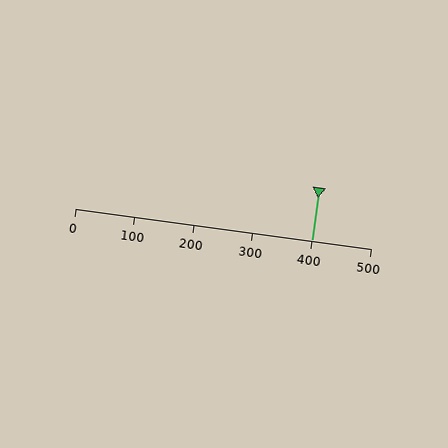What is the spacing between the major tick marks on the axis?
The major ticks are spaced 100 apart.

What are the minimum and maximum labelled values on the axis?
The axis runs from 0 to 500.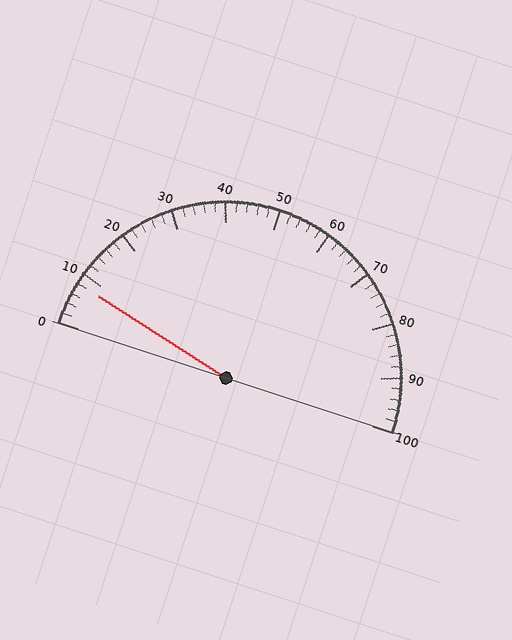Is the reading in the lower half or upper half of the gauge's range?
The reading is in the lower half of the range (0 to 100).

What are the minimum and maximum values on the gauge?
The gauge ranges from 0 to 100.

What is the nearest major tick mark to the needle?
The nearest major tick mark is 10.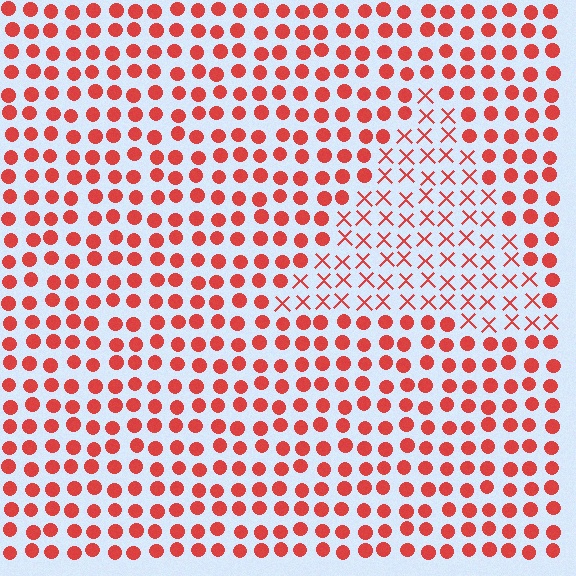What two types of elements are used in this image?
The image uses X marks inside the triangle region and circles outside it.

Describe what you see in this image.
The image is filled with small red elements arranged in a uniform grid. A triangle-shaped region contains X marks, while the surrounding area contains circles. The boundary is defined purely by the change in element shape.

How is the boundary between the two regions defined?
The boundary is defined by a change in element shape: X marks inside vs. circles outside. All elements share the same color and spacing.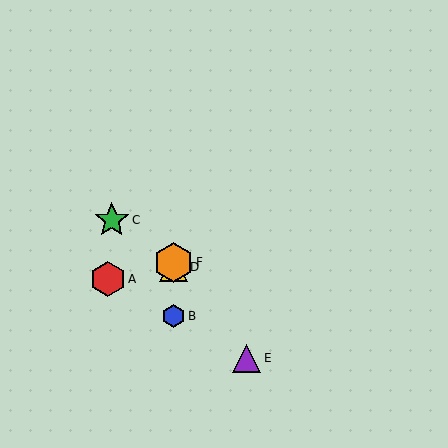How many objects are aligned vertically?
3 objects (B, D, F) are aligned vertically.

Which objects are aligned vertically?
Objects B, D, F are aligned vertically.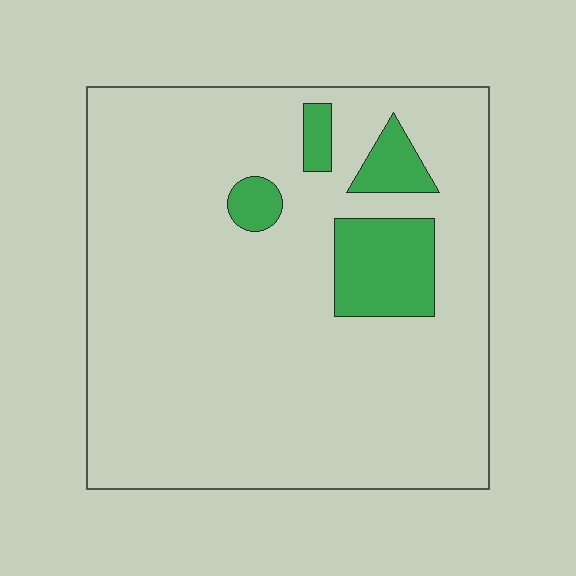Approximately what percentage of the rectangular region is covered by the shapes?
Approximately 10%.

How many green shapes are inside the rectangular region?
4.